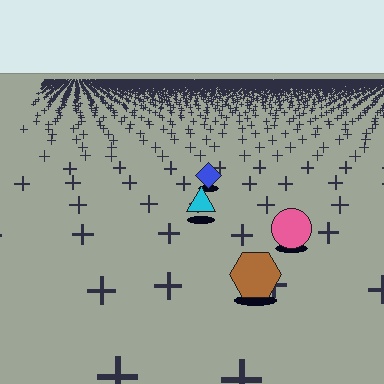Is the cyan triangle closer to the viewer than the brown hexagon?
No. The brown hexagon is closer — you can tell from the texture gradient: the ground texture is coarser near it.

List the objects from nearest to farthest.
From nearest to farthest: the brown hexagon, the pink circle, the cyan triangle, the blue diamond.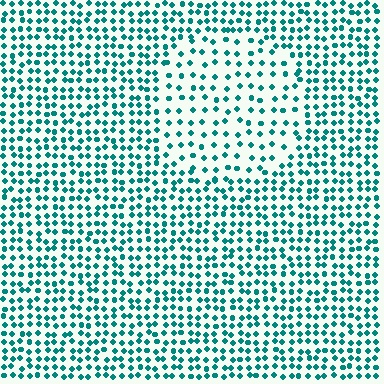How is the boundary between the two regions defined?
The boundary is defined by a change in element density (approximately 1.9x ratio). All elements are the same color, size, and shape.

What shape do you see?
I see a circle.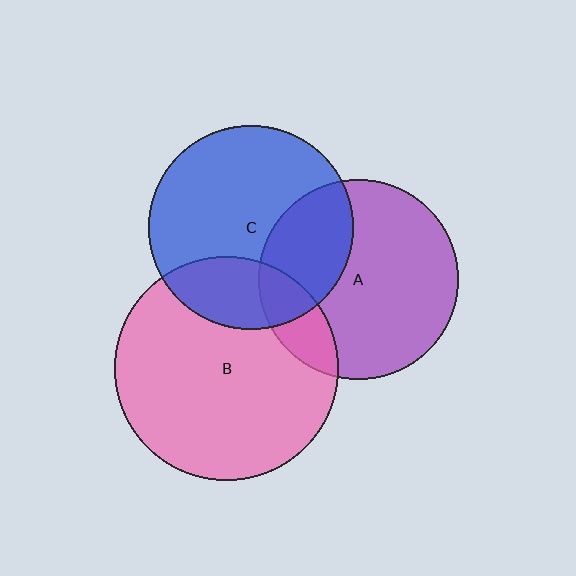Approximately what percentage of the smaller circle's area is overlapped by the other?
Approximately 25%.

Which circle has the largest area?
Circle B (pink).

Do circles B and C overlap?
Yes.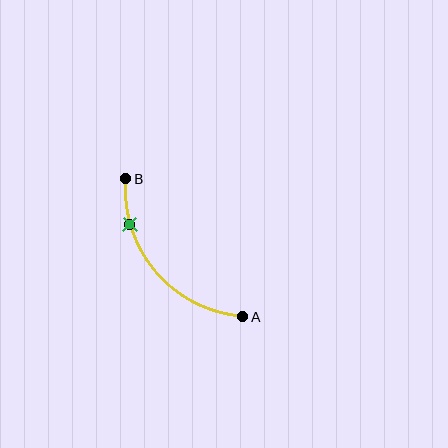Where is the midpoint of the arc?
The arc midpoint is the point on the curve farthest from the straight line joining A and B. It sits below and to the left of that line.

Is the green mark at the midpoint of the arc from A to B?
No. The green mark lies on the arc but is closer to endpoint B. The arc midpoint would be at the point on the curve equidistant along the arc from both A and B.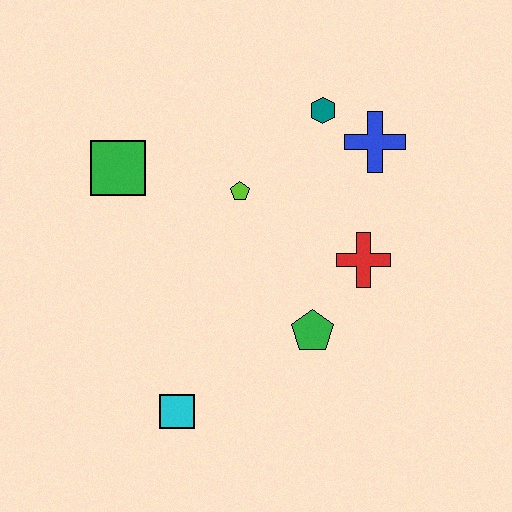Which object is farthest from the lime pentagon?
The cyan square is farthest from the lime pentagon.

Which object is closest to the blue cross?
The teal hexagon is closest to the blue cross.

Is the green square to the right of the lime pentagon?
No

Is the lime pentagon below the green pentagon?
No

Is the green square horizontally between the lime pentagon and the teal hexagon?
No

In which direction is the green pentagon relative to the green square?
The green pentagon is to the right of the green square.